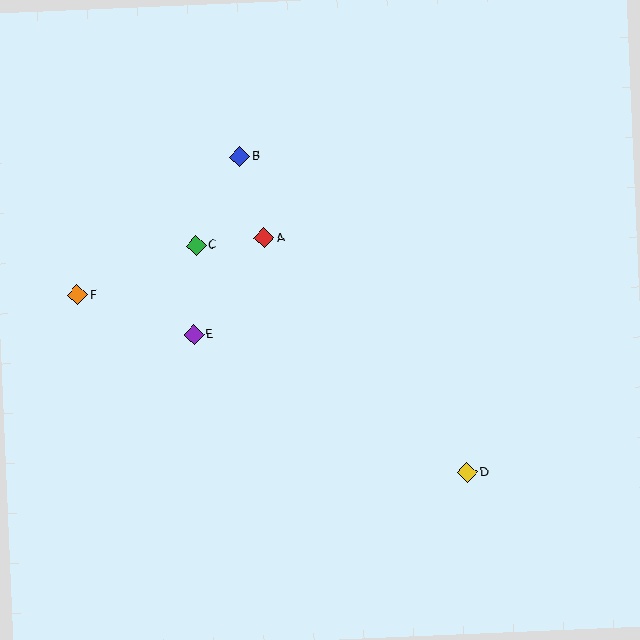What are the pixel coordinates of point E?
Point E is at (194, 334).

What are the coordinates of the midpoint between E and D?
The midpoint between E and D is at (331, 403).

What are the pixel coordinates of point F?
Point F is at (78, 295).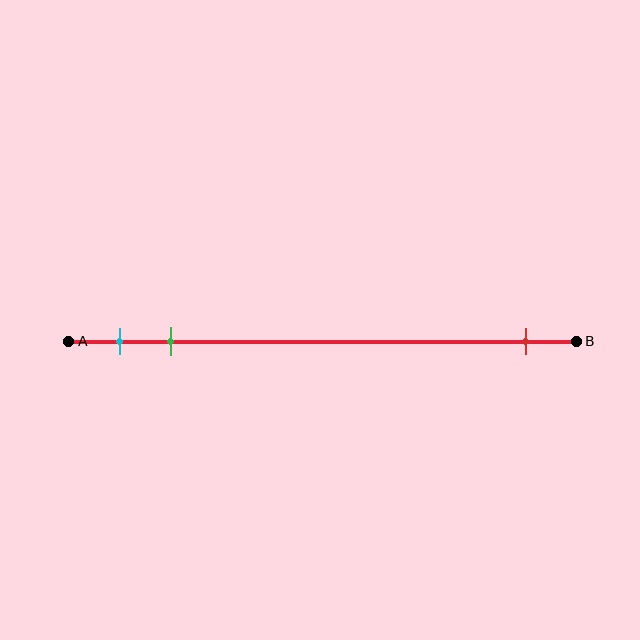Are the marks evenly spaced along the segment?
No, the marks are not evenly spaced.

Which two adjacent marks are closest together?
The cyan and green marks are the closest adjacent pair.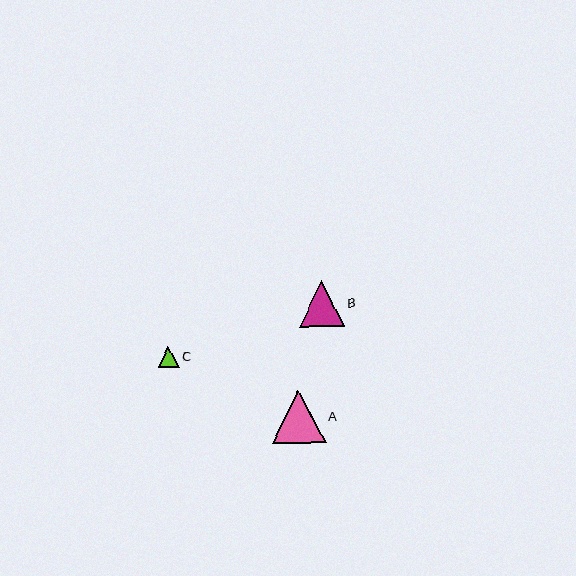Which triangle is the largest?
Triangle A is the largest with a size of approximately 54 pixels.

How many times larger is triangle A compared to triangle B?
Triangle A is approximately 1.2 times the size of triangle B.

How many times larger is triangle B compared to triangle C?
Triangle B is approximately 2.2 times the size of triangle C.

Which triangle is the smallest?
Triangle C is the smallest with a size of approximately 21 pixels.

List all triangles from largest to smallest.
From largest to smallest: A, B, C.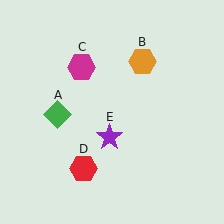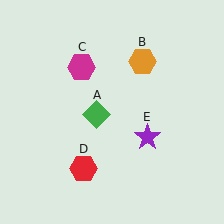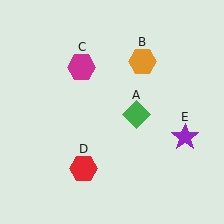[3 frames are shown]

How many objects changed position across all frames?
2 objects changed position: green diamond (object A), purple star (object E).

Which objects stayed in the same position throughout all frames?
Orange hexagon (object B) and magenta hexagon (object C) and red hexagon (object D) remained stationary.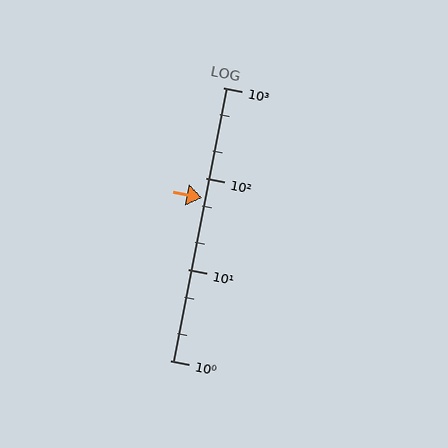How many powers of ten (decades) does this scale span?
The scale spans 3 decades, from 1 to 1000.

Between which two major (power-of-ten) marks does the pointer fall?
The pointer is between 10 and 100.